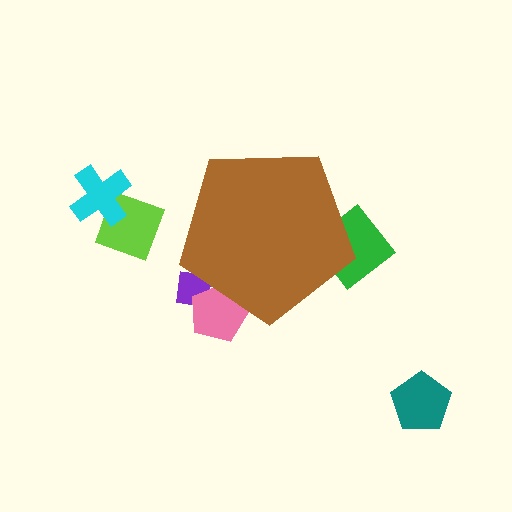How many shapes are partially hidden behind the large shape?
3 shapes are partially hidden.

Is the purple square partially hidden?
Yes, the purple square is partially hidden behind the brown pentagon.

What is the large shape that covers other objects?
A brown pentagon.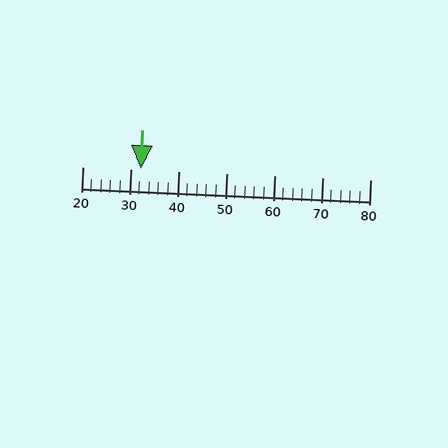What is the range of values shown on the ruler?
The ruler shows values from 20 to 80.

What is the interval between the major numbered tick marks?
The major tick marks are spaced 10 units apart.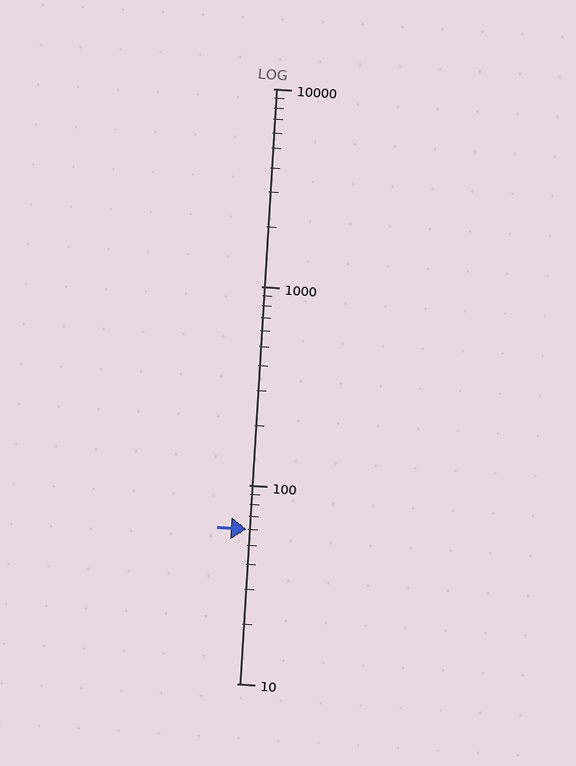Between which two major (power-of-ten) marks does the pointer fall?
The pointer is between 10 and 100.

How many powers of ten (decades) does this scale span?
The scale spans 3 decades, from 10 to 10000.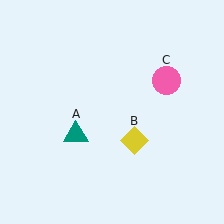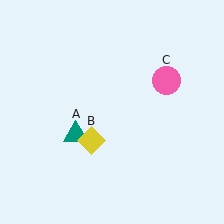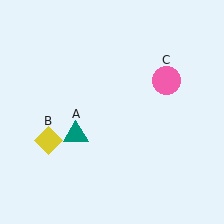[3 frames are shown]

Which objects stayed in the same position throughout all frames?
Teal triangle (object A) and pink circle (object C) remained stationary.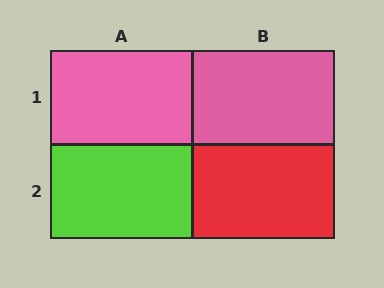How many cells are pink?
2 cells are pink.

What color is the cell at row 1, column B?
Pink.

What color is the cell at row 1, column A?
Pink.